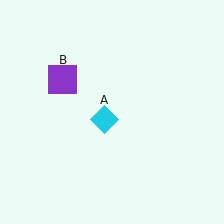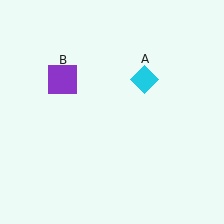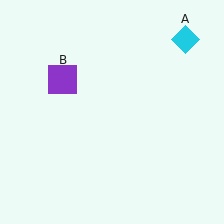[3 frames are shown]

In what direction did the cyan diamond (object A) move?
The cyan diamond (object A) moved up and to the right.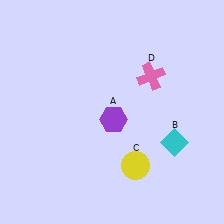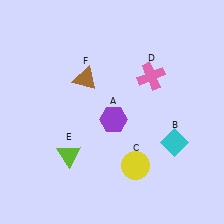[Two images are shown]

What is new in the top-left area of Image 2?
A brown triangle (F) was added in the top-left area of Image 2.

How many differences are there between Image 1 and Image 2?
There are 2 differences between the two images.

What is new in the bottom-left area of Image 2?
A lime triangle (E) was added in the bottom-left area of Image 2.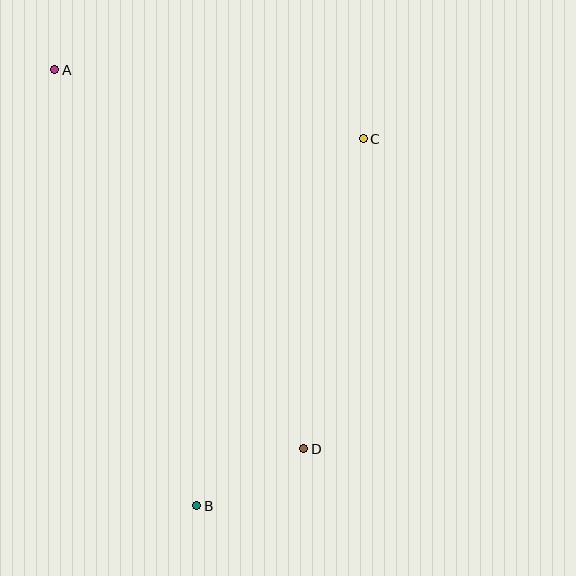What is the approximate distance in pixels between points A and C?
The distance between A and C is approximately 317 pixels.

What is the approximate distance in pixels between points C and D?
The distance between C and D is approximately 316 pixels.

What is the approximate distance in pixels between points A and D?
The distance between A and D is approximately 454 pixels.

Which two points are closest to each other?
Points B and D are closest to each other.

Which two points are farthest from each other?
Points A and B are farthest from each other.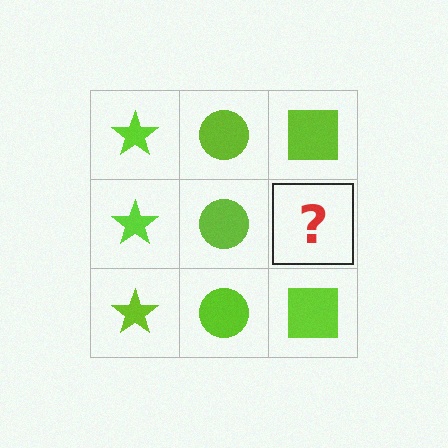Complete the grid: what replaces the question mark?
The question mark should be replaced with a lime square.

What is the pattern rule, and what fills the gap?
The rule is that each column has a consistent shape. The gap should be filled with a lime square.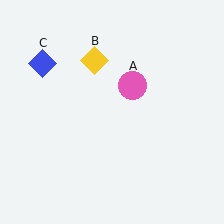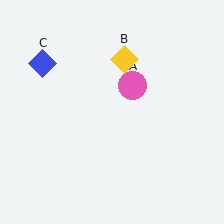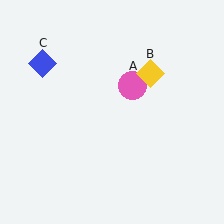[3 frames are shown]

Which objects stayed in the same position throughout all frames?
Pink circle (object A) and blue diamond (object C) remained stationary.